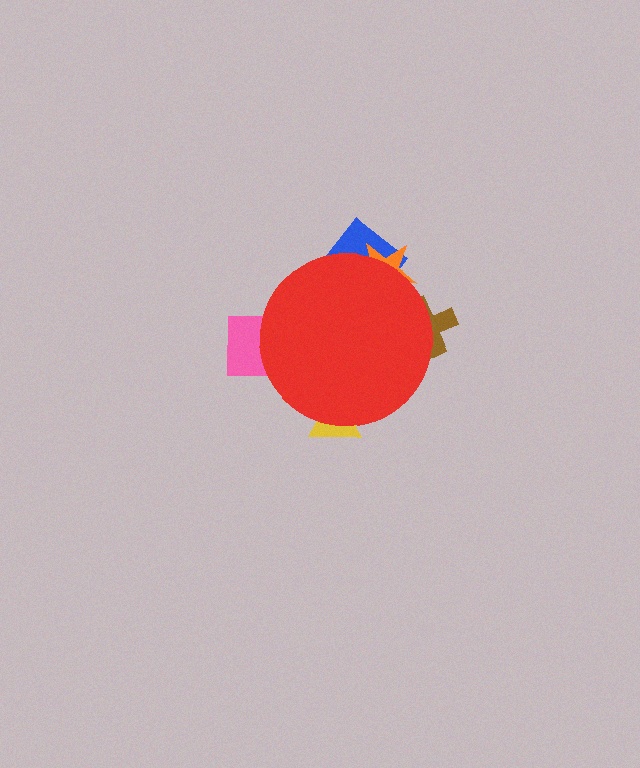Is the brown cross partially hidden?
Yes, the brown cross is partially hidden behind the red circle.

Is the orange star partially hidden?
Yes, the orange star is partially hidden behind the red circle.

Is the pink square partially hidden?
Yes, the pink square is partially hidden behind the red circle.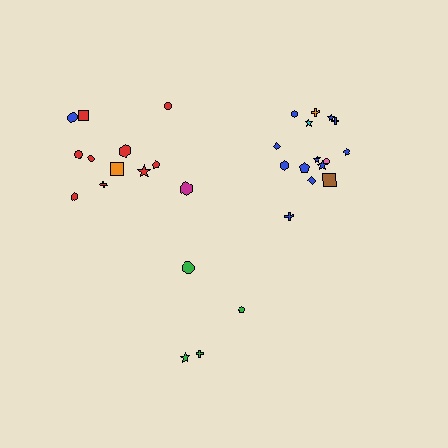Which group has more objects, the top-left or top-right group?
The top-right group.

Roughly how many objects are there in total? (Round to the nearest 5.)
Roughly 30 objects in total.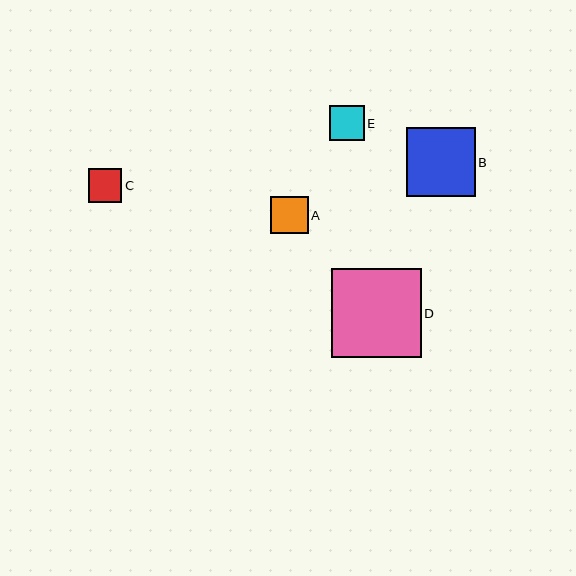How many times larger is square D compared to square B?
Square D is approximately 1.3 times the size of square B.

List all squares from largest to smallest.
From largest to smallest: D, B, A, E, C.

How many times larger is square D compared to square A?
Square D is approximately 2.4 times the size of square A.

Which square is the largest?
Square D is the largest with a size of approximately 89 pixels.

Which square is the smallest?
Square C is the smallest with a size of approximately 34 pixels.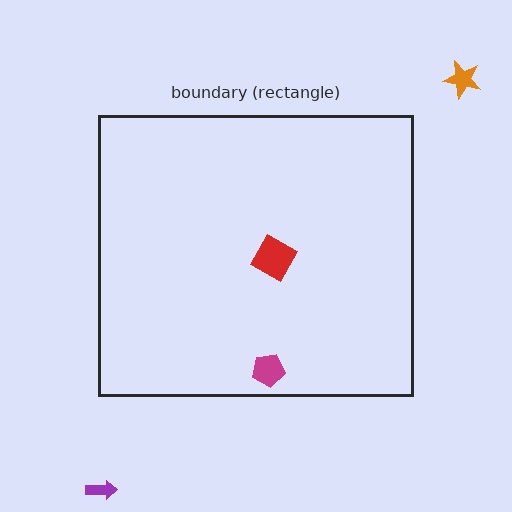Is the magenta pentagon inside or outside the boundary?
Inside.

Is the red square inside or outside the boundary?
Inside.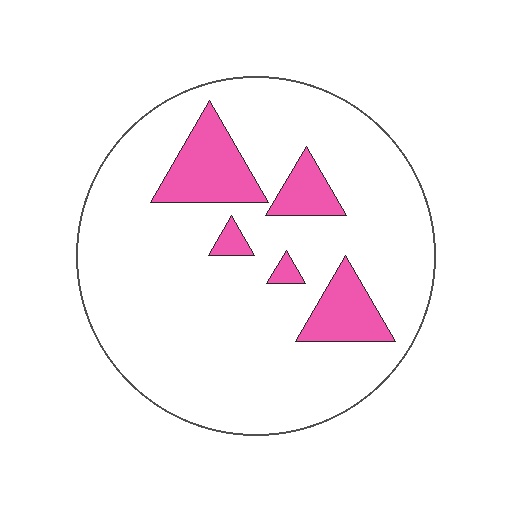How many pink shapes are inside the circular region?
5.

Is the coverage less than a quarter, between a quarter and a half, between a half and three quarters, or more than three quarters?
Less than a quarter.